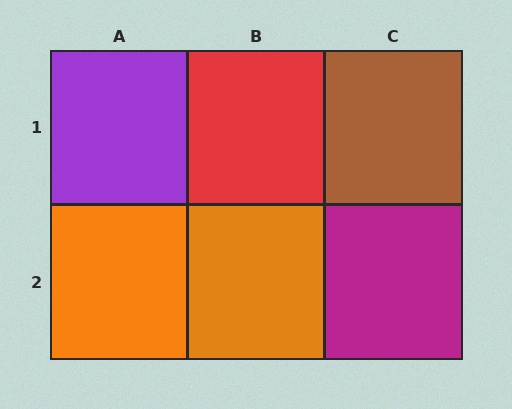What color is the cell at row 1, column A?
Purple.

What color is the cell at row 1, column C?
Brown.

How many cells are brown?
1 cell is brown.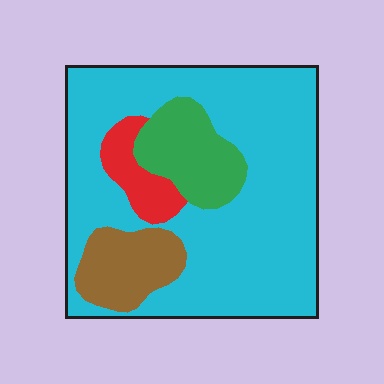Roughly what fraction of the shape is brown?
Brown covers around 10% of the shape.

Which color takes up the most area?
Cyan, at roughly 70%.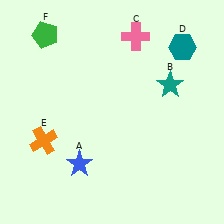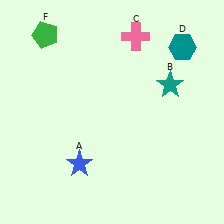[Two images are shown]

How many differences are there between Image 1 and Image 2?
There is 1 difference between the two images.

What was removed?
The orange cross (E) was removed in Image 2.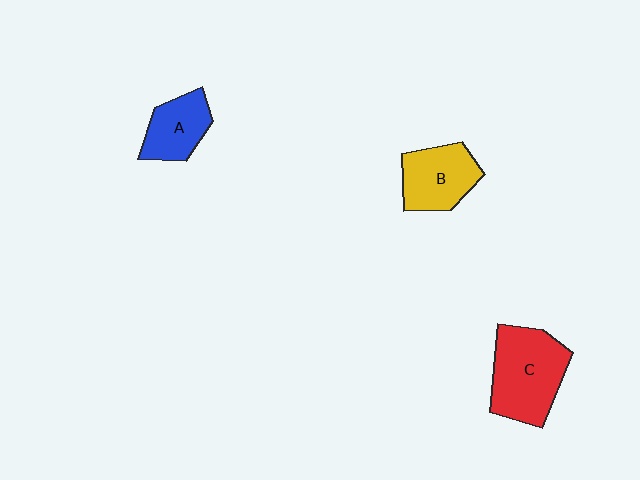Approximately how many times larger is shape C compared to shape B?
Approximately 1.4 times.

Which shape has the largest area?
Shape C (red).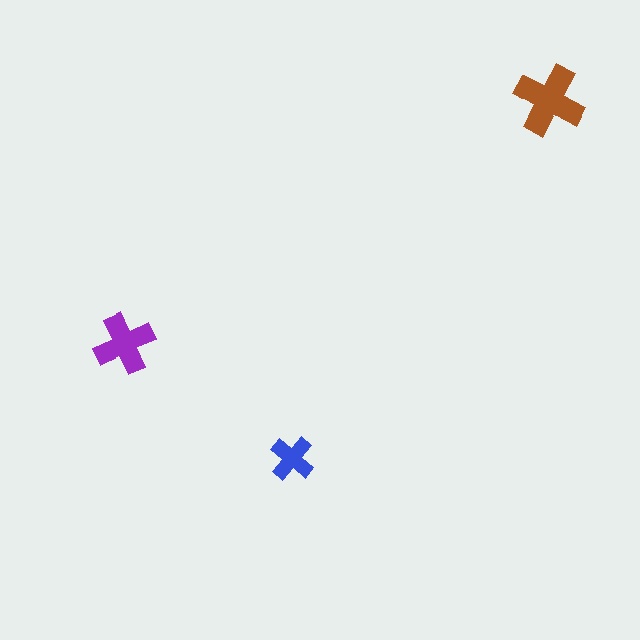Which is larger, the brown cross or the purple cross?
The brown one.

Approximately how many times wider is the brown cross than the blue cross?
About 1.5 times wider.